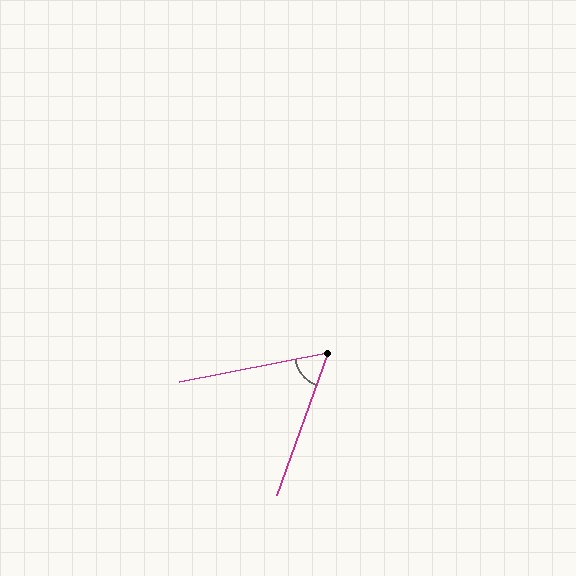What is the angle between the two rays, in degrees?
Approximately 59 degrees.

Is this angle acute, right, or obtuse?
It is acute.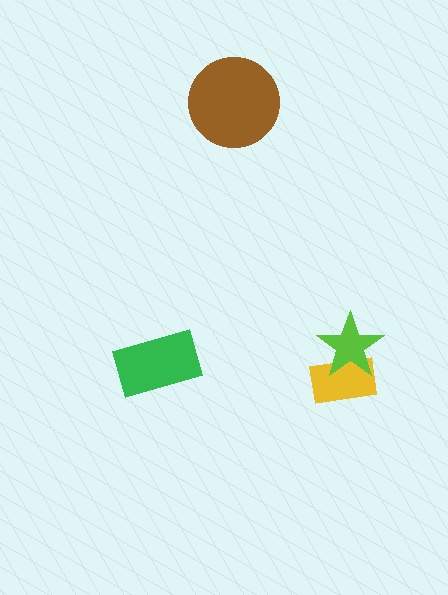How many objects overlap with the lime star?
1 object overlaps with the lime star.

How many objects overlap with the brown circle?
0 objects overlap with the brown circle.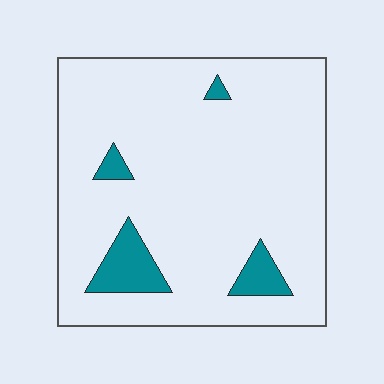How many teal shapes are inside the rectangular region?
4.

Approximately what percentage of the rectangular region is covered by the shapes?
Approximately 10%.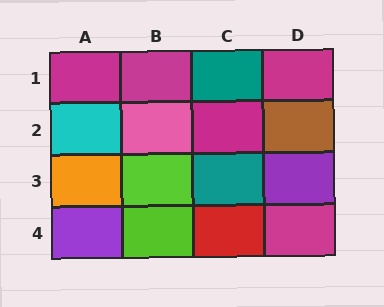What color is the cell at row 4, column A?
Purple.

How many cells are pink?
1 cell is pink.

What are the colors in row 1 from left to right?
Magenta, magenta, teal, magenta.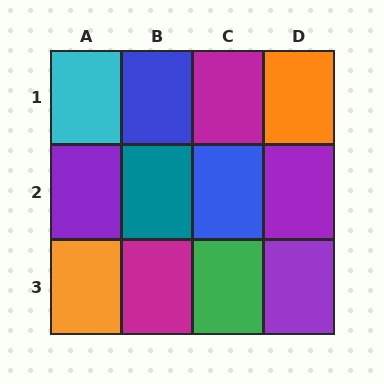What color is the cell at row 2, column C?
Blue.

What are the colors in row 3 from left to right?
Orange, magenta, green, purple.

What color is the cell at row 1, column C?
Magenta.